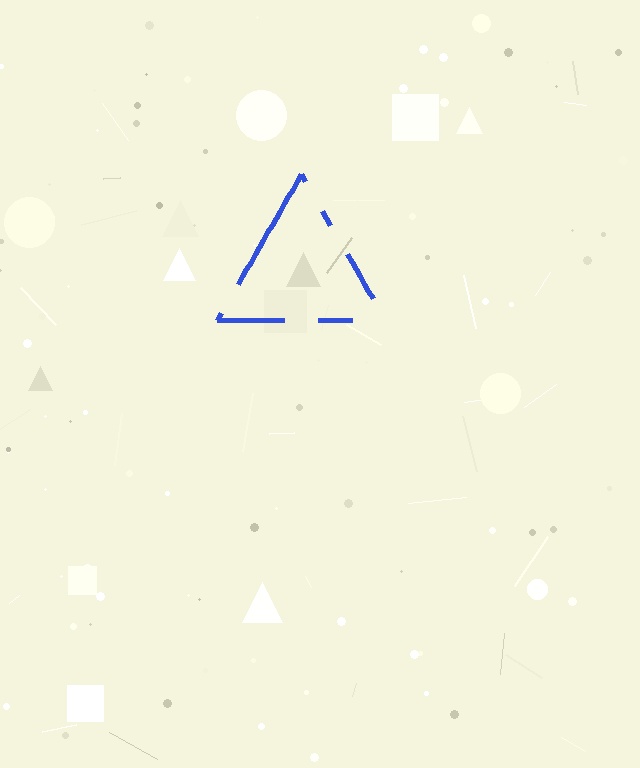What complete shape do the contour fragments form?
The contour fragments form a triangle.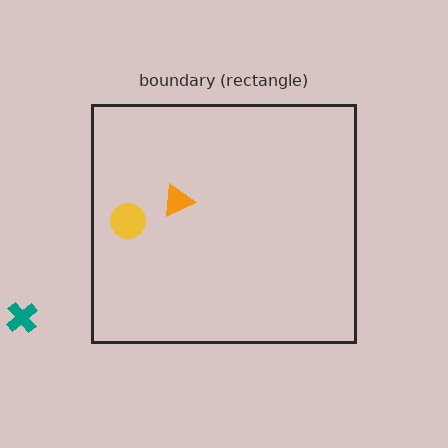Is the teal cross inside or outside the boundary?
Outside.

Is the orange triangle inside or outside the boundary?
Inside.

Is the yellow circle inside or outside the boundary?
Inside.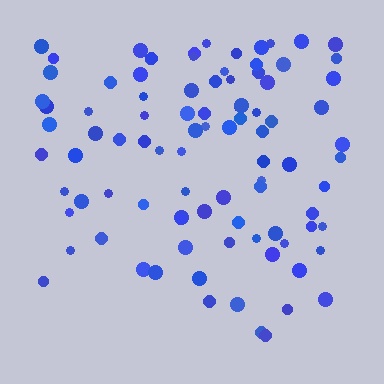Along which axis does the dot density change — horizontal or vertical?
Vertical.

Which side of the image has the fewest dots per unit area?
The bottom.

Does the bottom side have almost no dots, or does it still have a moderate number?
Still a moderate number, just noticeably fewer than the top.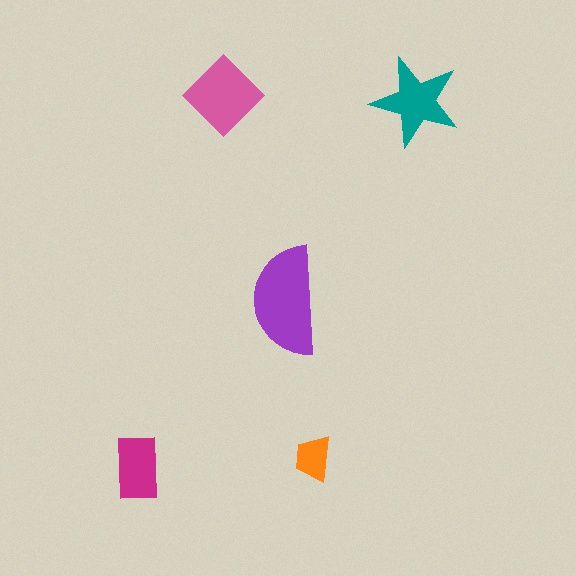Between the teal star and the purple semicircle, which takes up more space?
The purple semicircle.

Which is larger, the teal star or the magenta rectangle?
The teal star.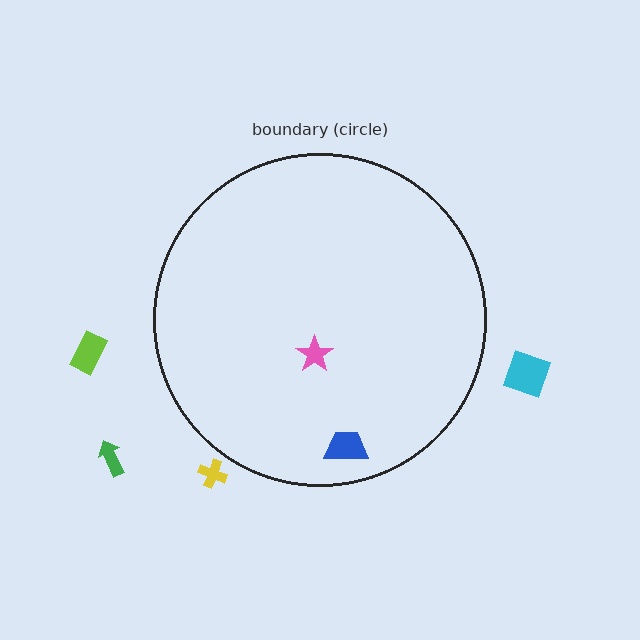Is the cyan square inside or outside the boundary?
Outside.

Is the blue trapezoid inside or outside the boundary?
Inside.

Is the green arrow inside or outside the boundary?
Outside.